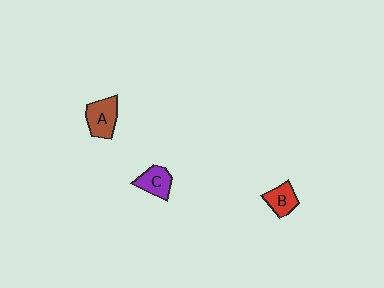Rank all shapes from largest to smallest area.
From largest to smallest: A (brown), C (purple), B (red).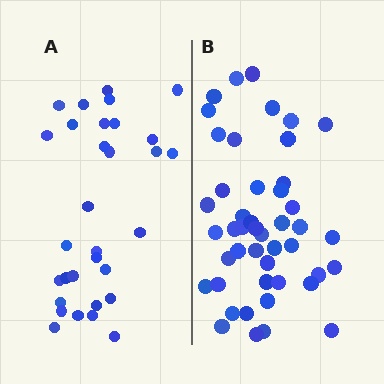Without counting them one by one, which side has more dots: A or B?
Region B (the right region) has more dots.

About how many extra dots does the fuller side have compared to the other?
Region B has approximately 15 more dots than region A.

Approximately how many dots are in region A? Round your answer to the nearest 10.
About 30 dots. (The exact count is 31, which rounds to 30.)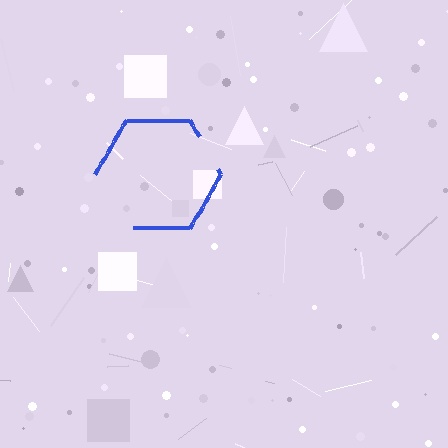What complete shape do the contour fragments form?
The contour fragments form a hexagon.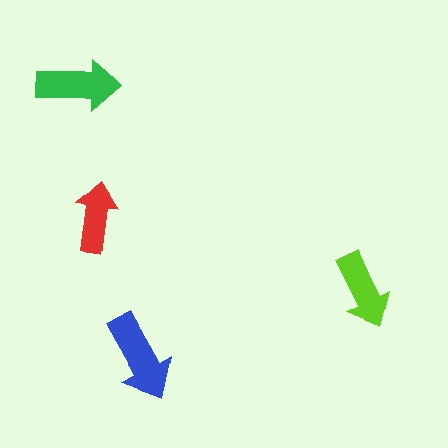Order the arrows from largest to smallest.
the blue one, the green one, the lime one, the red one.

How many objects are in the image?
There are 4 objects in the image.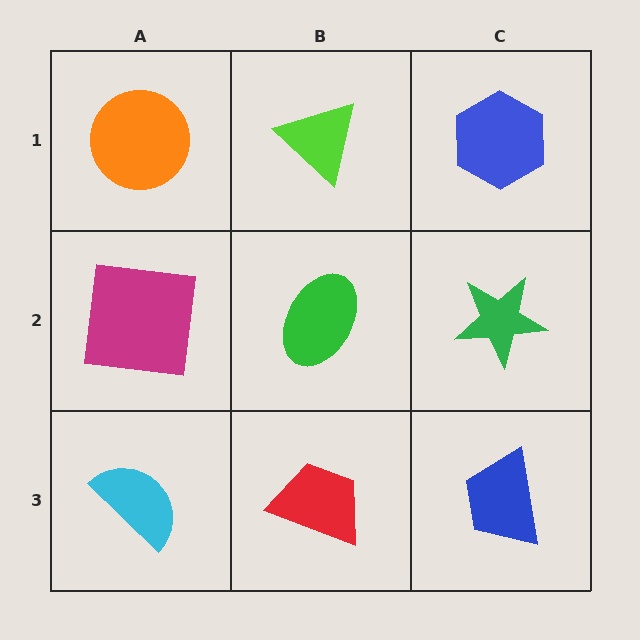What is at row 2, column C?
A green star.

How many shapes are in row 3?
3 shapes.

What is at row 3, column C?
A blue trapezoid.